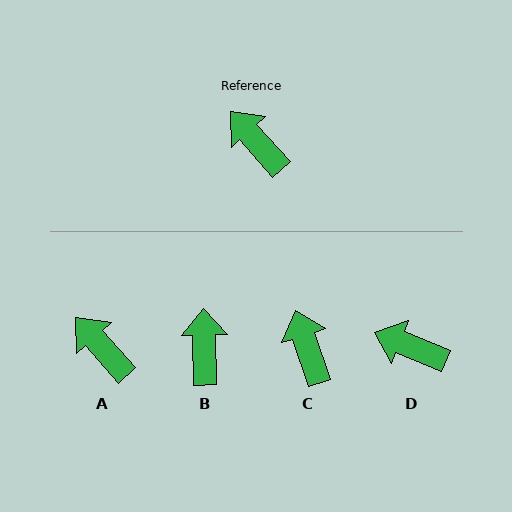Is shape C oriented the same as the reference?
No, it is off by about 24 degrees.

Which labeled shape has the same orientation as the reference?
A.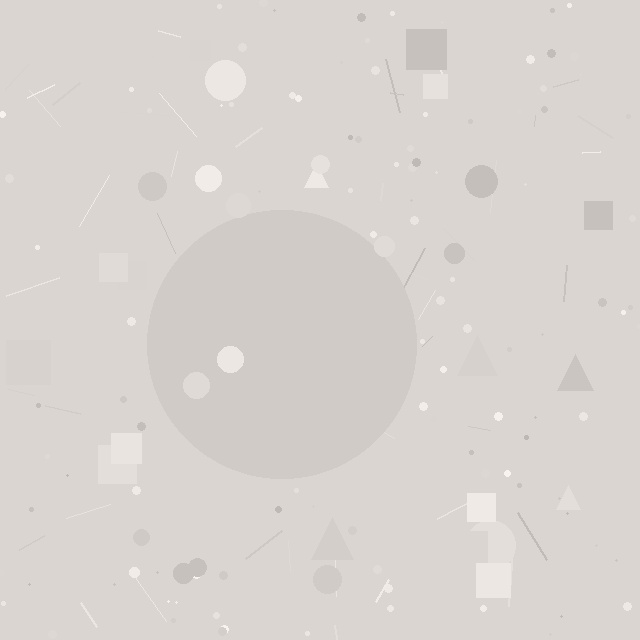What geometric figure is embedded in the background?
A circle is embedded in the background.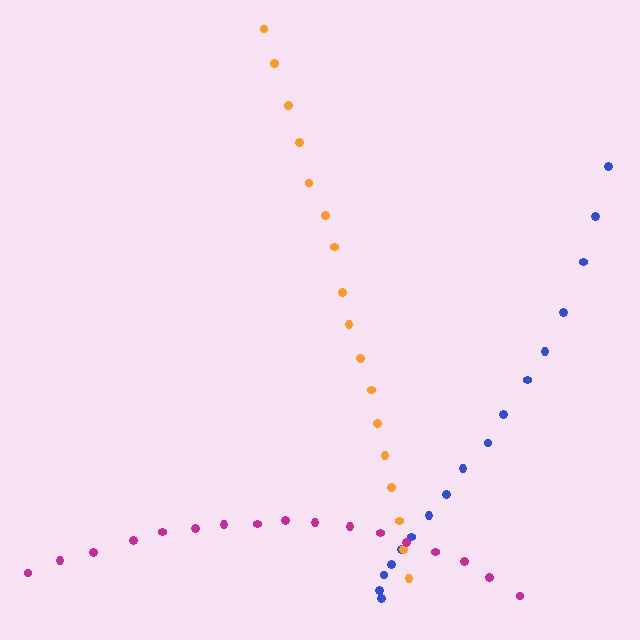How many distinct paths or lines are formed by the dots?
There are 3 distinct paths.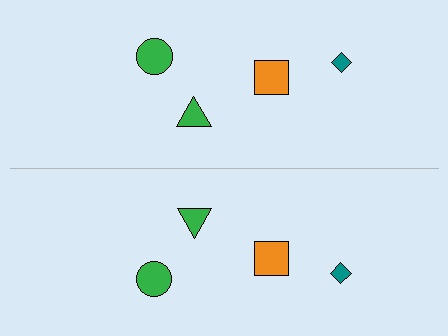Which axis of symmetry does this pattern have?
The pattern has a horizontal axis of symmetry running through the center of the image.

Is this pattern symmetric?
Yes, this pattern has bilateral (reflection) symmetry.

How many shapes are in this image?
There are 8 shapes in this image.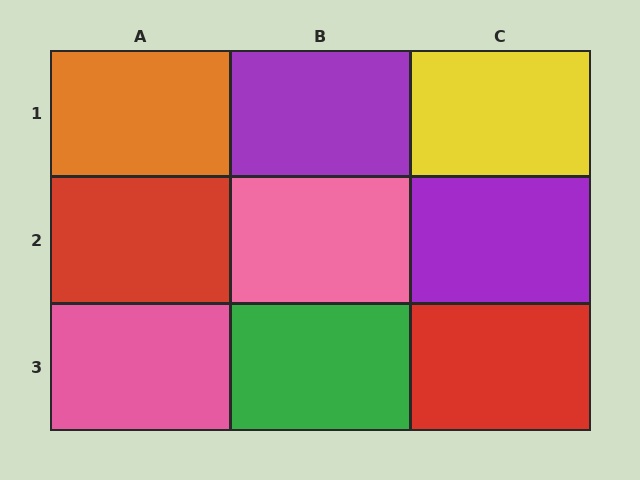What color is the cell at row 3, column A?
Pink.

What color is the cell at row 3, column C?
Red.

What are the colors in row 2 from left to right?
Red, pink, purple.